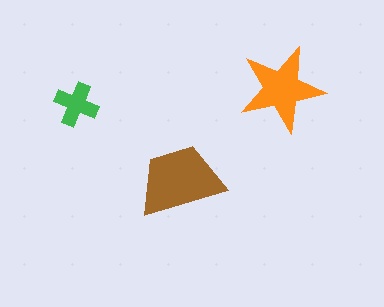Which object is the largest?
The brown trapezoid.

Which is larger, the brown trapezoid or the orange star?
The brown trapezoid.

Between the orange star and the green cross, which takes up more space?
The orange star.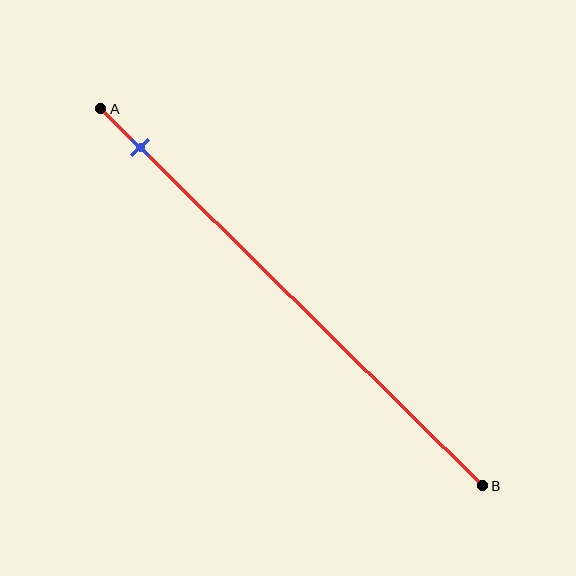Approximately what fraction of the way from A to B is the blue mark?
The blue mark is approximately 10% of the way from A to B.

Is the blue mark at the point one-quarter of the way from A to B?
No, the mark is at about 10% from A, not at the 25% one-quarter point.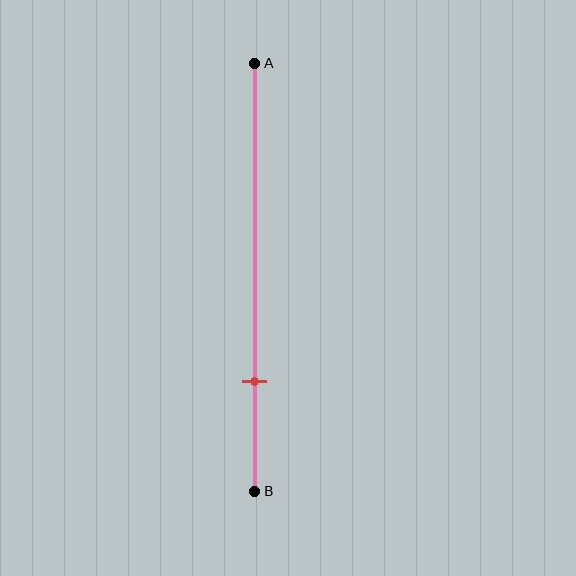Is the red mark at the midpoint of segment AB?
No, the mark is at about 75% from A, not at the 50% midpoint.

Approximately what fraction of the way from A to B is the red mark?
The red mark is approximately 75% of the way from A to B.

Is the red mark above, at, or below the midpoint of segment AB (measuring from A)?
The red mark is below the midpoint of segment AB.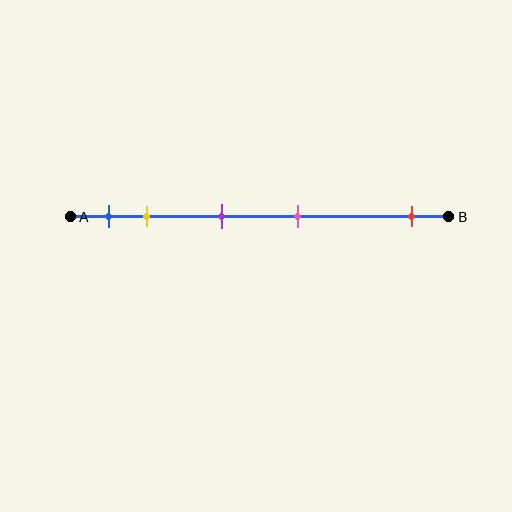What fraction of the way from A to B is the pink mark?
The pink mark is approximately 60% (0.6) of the way from A to B.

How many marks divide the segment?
There are 5 marks dividing the segment.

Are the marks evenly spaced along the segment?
No, the marks are not evenly spaced.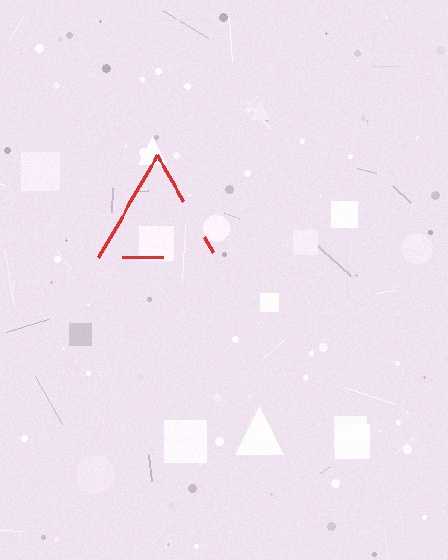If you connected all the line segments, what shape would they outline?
They would outline a triangle.